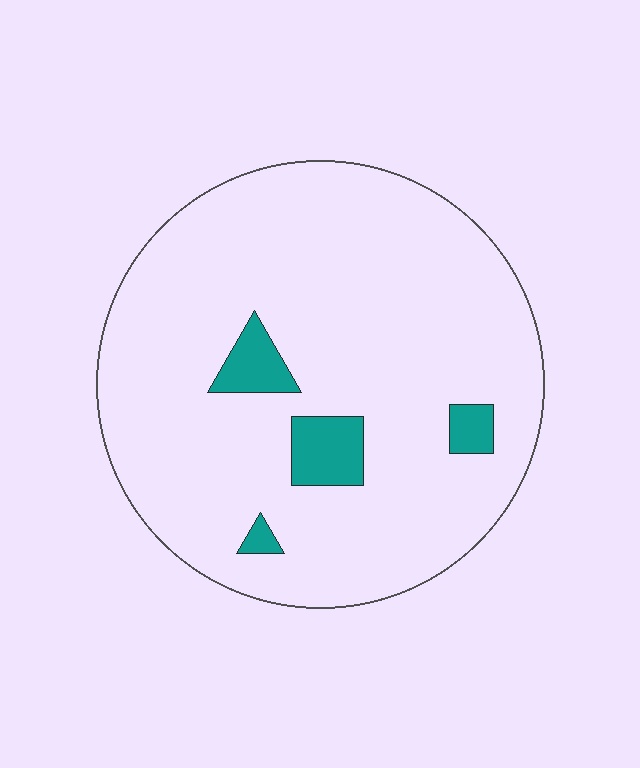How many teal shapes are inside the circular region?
4.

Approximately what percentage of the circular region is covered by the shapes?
Approximately 10%.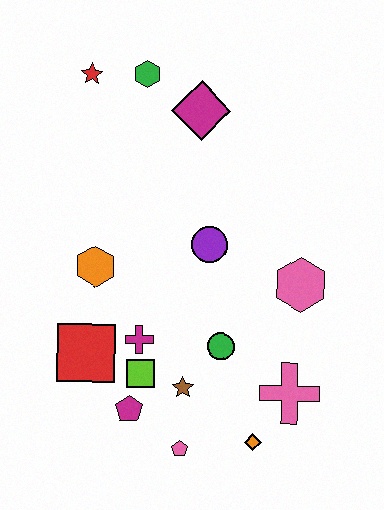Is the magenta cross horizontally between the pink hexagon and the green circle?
No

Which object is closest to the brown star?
The lime square is closest to the brown star.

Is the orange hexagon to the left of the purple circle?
Yes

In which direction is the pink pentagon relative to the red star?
The pink pentagon is below the red star.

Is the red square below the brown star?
No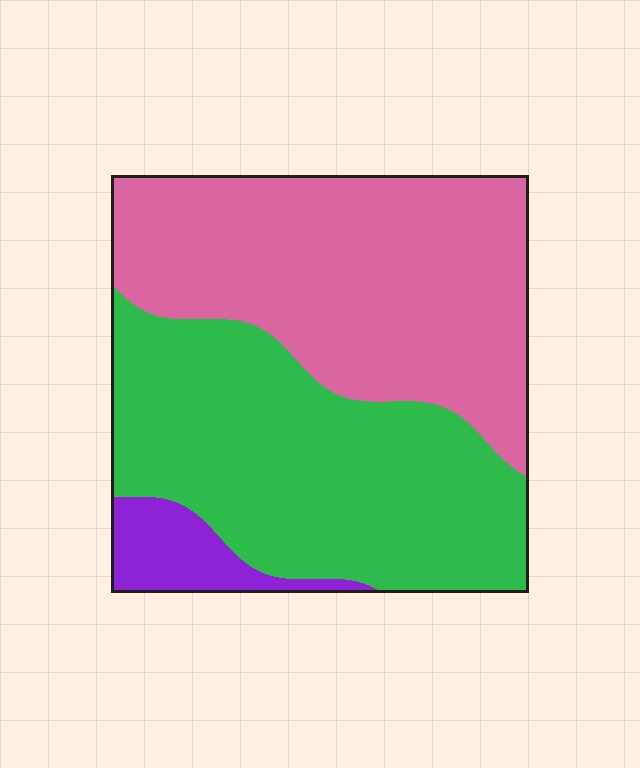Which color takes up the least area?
Purple, at roughly 5%.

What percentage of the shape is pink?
Pink takes up about one half (1/2) of the shape.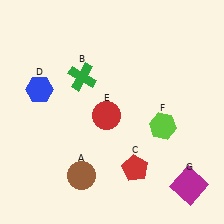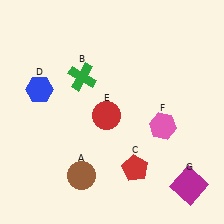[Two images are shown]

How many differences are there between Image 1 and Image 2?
There is 1 difference between the two images.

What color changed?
The hexagon (F) changed from lime in Image 1 to pink in Image 2.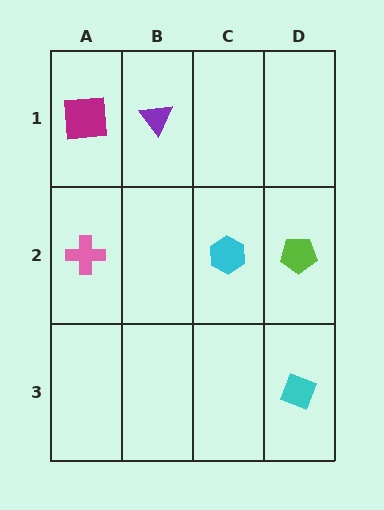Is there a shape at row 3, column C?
No, that cell is empty.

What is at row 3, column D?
A cyan diamond.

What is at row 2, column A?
A pink cross.